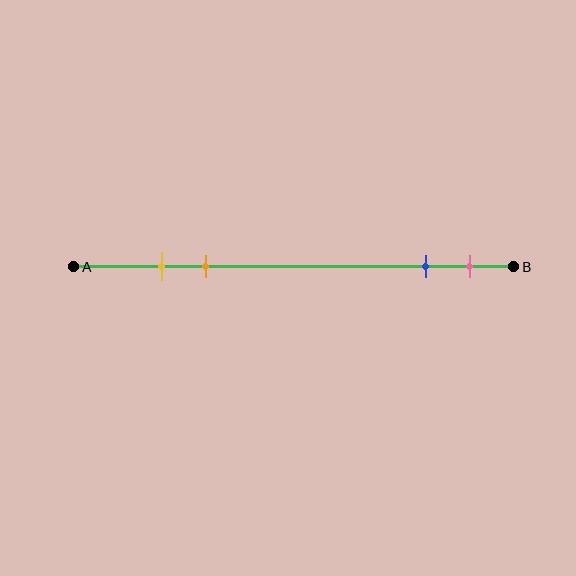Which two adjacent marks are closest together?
The yellow and orange marks are the closest adjacent pair.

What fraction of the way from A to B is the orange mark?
The orange mark is approximately 30% (0.3) of the way from A to B.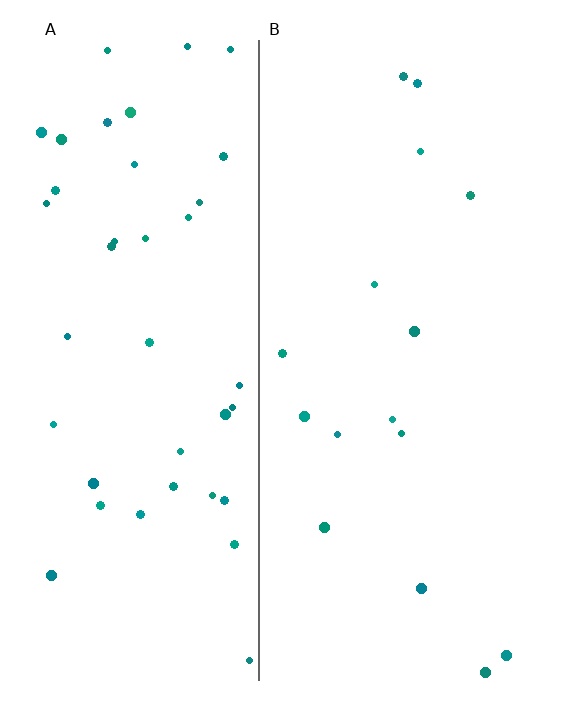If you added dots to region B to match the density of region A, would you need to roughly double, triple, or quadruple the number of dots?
Approximately triple.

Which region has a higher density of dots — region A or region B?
A (the left).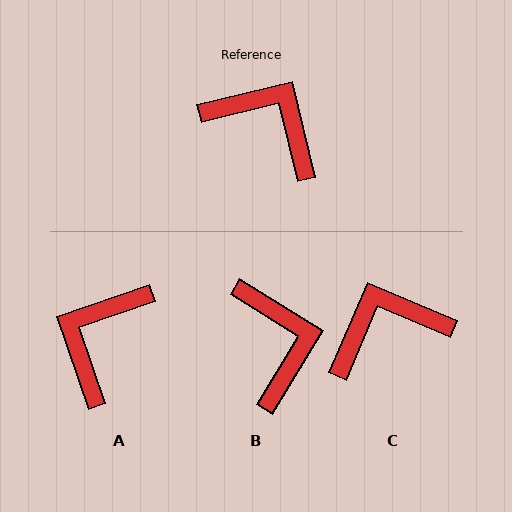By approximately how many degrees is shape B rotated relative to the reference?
Approximately 45 degrees clockwise.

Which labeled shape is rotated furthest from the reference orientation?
A, about 95 degrees away.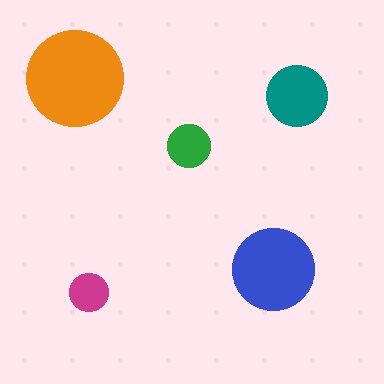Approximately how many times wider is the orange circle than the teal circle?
About 1.5 times wider.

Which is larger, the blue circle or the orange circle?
The orange one.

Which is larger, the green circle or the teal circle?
The teal one.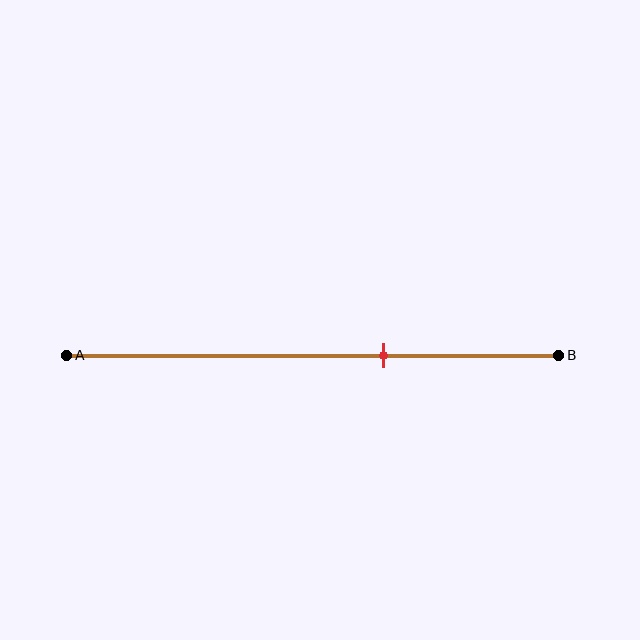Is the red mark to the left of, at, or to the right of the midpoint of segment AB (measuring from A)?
The red mark is to the right of the midpoint of segment AB.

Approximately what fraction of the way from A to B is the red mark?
The red mark is approximately 65% of the way from A to B.